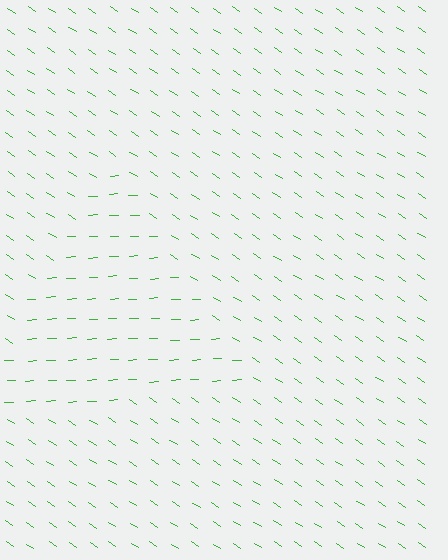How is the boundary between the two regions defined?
The boundary is defined purely by a change in line orientation (approximately 37 degrees difference). All lines are the same color and thickness.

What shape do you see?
I see a triangle.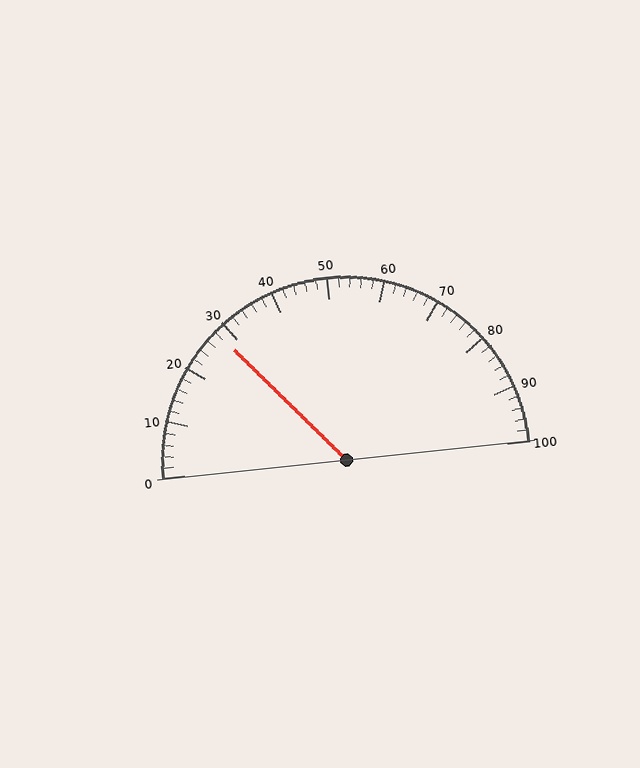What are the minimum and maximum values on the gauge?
The gauge ranges from 0 to 100.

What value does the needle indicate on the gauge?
The needle indicates approximately 28.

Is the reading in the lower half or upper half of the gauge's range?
The reading is in the lower half of the range (0 to 100).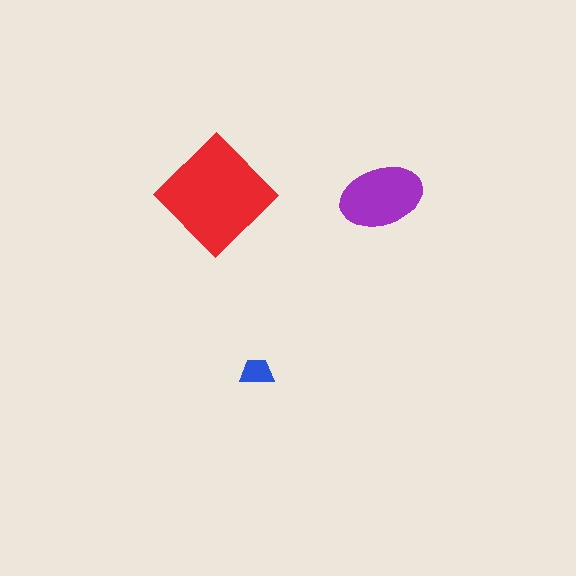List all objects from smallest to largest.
The blue trapezoid, the purple ellipse, the red diamond.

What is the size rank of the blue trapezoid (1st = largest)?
3rd.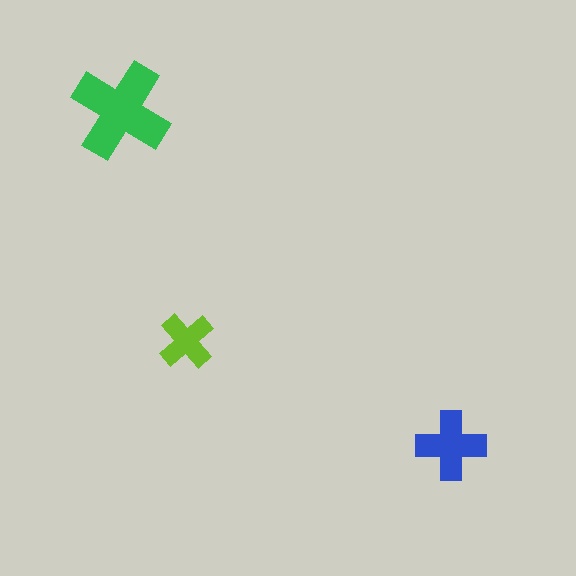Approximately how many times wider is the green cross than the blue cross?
About 1.5 times wider.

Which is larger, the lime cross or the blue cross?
The blue one.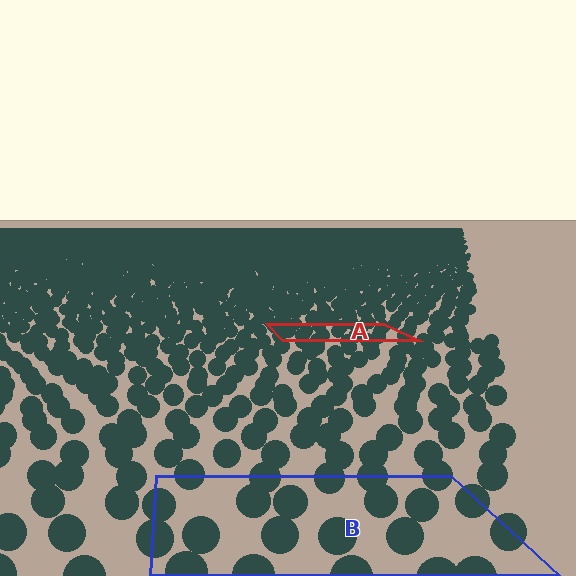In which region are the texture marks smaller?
The texture marks are smaller in region A, because it is farther away.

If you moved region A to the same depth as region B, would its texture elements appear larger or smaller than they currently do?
They would appear larger. At a closer depth, the same texture elements are projected at a bigger on-screen size.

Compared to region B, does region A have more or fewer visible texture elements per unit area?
Region A has more texture elements per unit area — they are packed more densely because it is farther away.